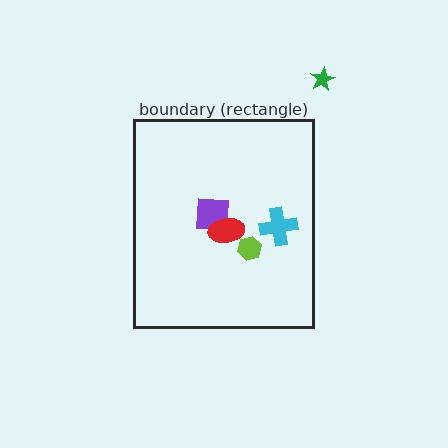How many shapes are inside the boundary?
4 inside, 1 outside.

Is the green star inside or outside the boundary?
Outside.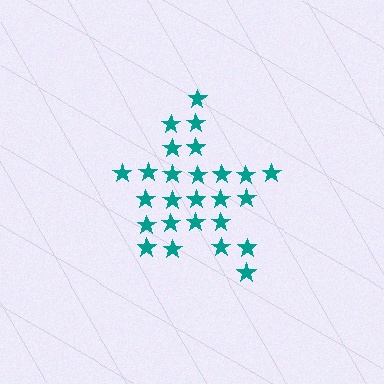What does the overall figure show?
The overall figure shows a star.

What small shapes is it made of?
It is made of small stars.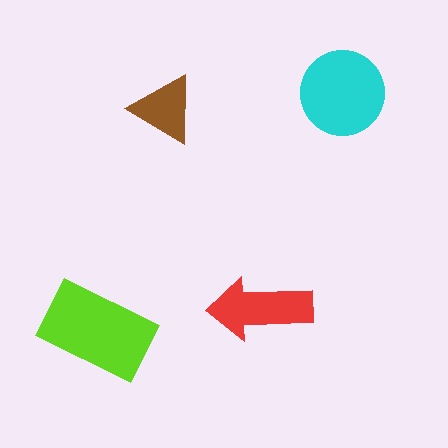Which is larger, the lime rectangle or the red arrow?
The lime rectangle.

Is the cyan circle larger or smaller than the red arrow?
Larger.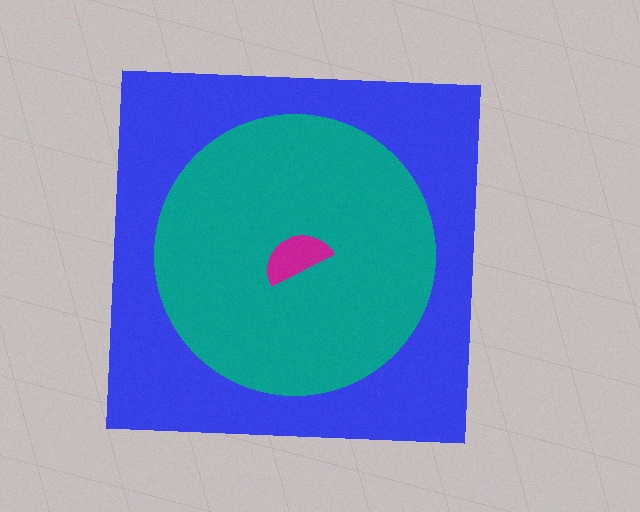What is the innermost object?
The magenta semicircle.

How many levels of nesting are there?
3.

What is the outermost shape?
The blue square.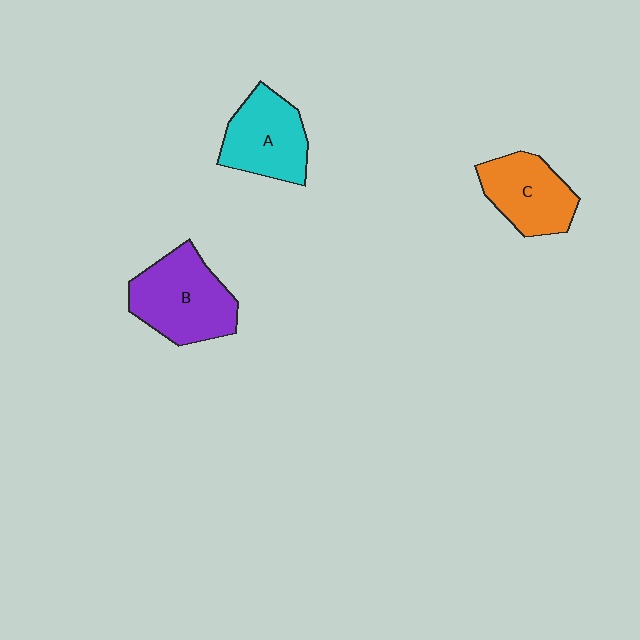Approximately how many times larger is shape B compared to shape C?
Approximately 1.3 times.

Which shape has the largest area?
Shape B (purple).